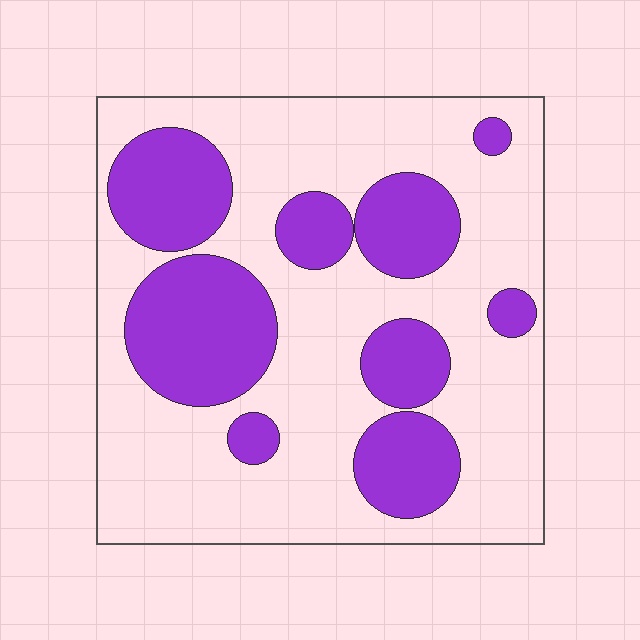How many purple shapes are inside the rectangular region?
9.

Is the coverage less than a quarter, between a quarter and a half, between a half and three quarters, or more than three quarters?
Between a quarter and a half.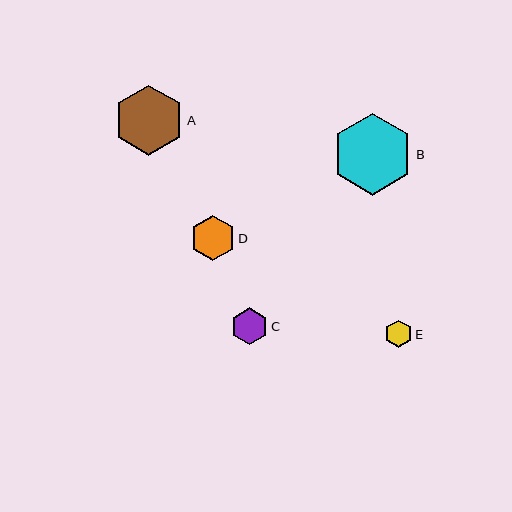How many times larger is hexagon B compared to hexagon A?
Hexagon B is approximately 1.2 times the size of hexagon A.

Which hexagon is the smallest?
Hexagon E is the smallest with a size of approximately 28 pixels.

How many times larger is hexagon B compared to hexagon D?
Hexagon B is approximately 1.8 times the size of hexagon D.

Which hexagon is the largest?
Hexagon B is the largest with a size of approximately 82 pixels.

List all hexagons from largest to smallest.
From largest to smallest: B, A, D, C, E.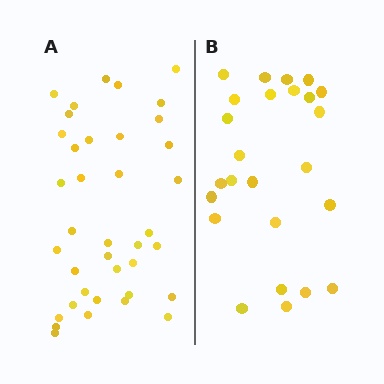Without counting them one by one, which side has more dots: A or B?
Region A (the left region) has more dots.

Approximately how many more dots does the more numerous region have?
Region A has approximately 15 more dots than region B.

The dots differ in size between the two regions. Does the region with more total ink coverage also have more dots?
No. Region B has more total ink coverage because its dots are larger, but region A actually contains more individual dots. Total area can be misleading — the number of items is what matters here.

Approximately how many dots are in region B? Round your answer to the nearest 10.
About 20 dots. (The exact count is 25, which rounds to 20.)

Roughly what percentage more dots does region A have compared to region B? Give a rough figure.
About 50% more.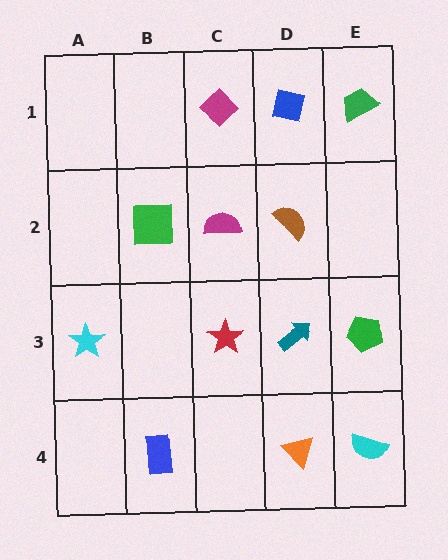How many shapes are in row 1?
3 shapes.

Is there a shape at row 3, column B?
No, that cell is empty.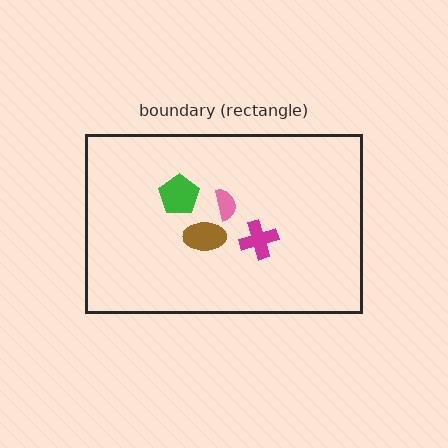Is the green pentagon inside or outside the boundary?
Inside.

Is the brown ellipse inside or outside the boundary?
Inside.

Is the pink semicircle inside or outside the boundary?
Inside.